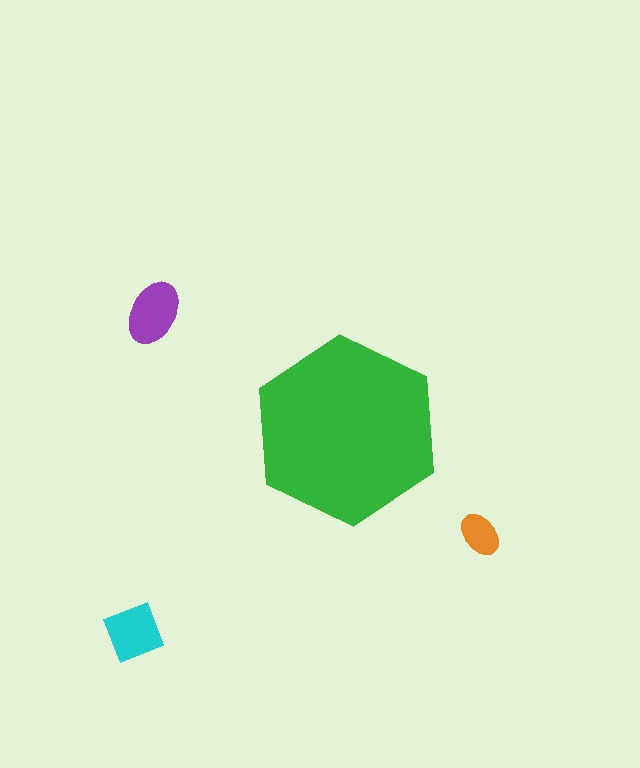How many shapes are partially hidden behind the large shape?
0 shapes are partially hidden.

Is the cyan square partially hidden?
No, the cyan square is fully visible.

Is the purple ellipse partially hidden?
No, the purple ellipse is fully visible.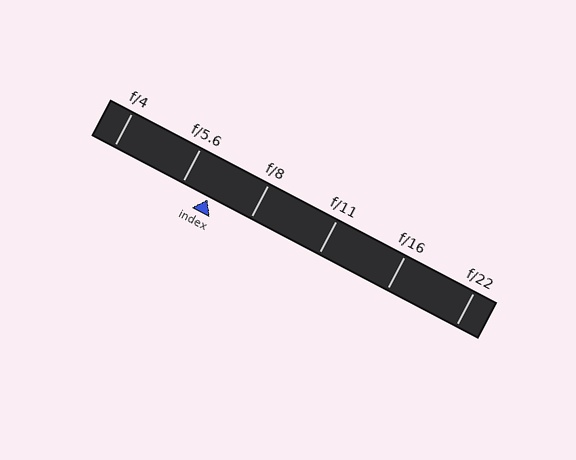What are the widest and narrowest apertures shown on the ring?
The widest aperture shown is f/4 and the narrowest is f/22.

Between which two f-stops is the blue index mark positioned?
The index mark is between f/5.6 and f/8.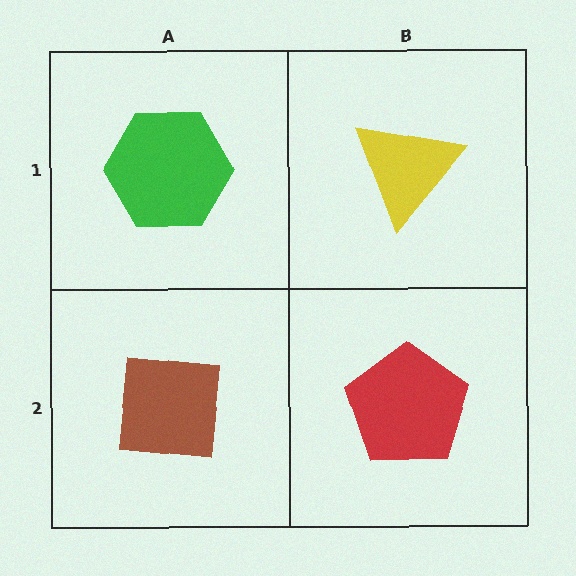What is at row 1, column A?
A green hexagon.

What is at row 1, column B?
A yellow triangle.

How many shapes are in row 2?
2 shapes.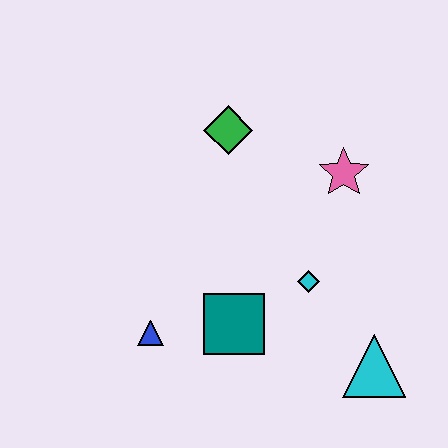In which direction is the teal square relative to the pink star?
The teal square is below the pink star.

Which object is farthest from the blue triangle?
The pink star is farthest from the blue triangle.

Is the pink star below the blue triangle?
No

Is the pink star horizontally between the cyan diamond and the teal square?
No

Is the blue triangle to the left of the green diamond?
Yes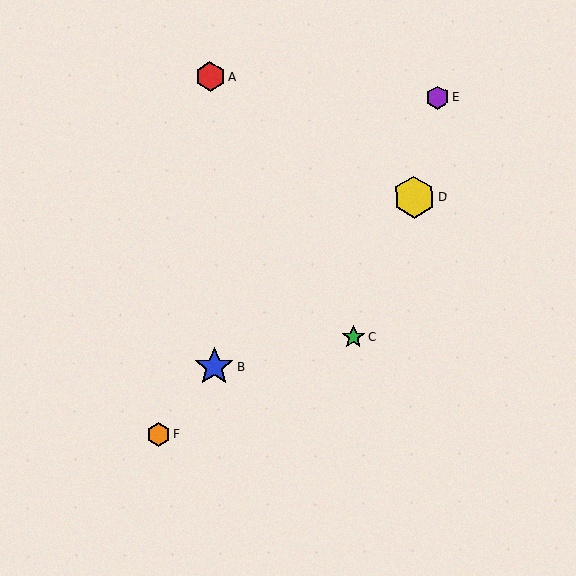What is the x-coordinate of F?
Object F is at x≈159.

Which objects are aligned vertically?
Objects A, B are aligned vertically.